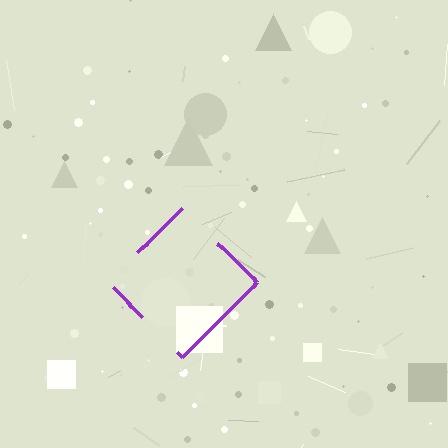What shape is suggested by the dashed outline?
The dashed outline suggests a diamond.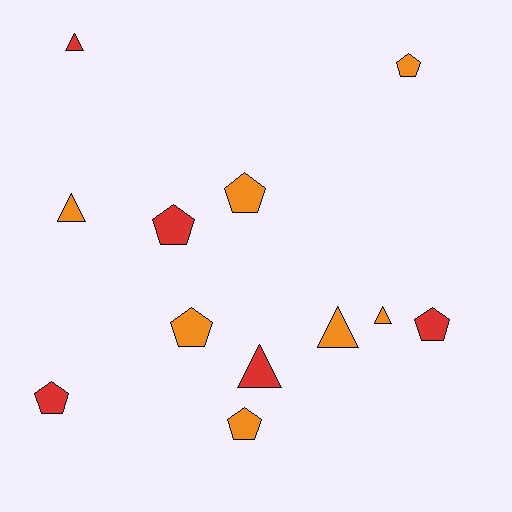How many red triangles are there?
There are 2 red triangles.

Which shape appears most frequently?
Pentagon, with 7 objects.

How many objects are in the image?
There are 12 objects.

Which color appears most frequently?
Orange, with 7 objects.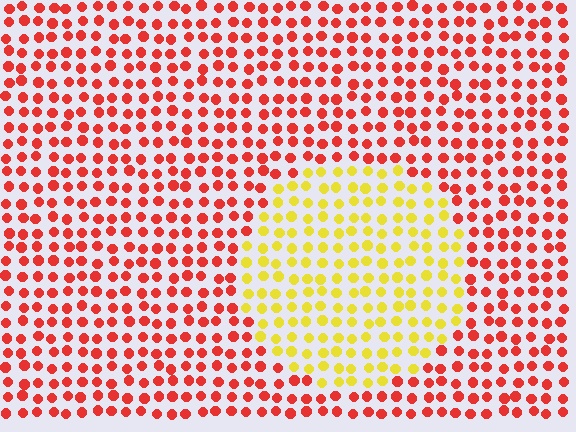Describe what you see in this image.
The image is filled with small red elements in a uniform arrangement. A circle-shaped region is visible where the elements are tinted to a slightly different hue, forming a subtle color boundary.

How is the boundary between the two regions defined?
The boundary is defined purely by a slight shift in hue (about 57 degrees). Spacing, size, and orientation are identical on both sides.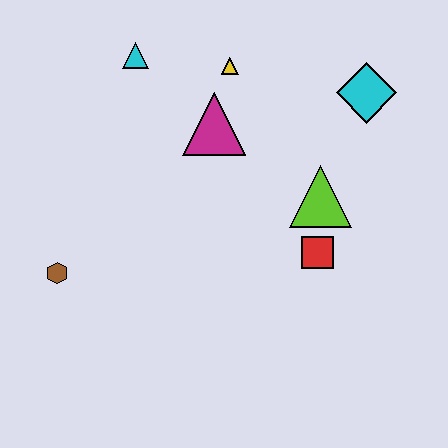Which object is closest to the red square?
The lime triangle is closest to the red square.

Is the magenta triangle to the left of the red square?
Yes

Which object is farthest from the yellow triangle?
The brown hexagon is farthest from the yellow triangle.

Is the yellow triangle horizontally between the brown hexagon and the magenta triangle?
No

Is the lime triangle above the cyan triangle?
No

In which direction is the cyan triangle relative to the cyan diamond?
The cyan triangle is to the left of the cyan diamond.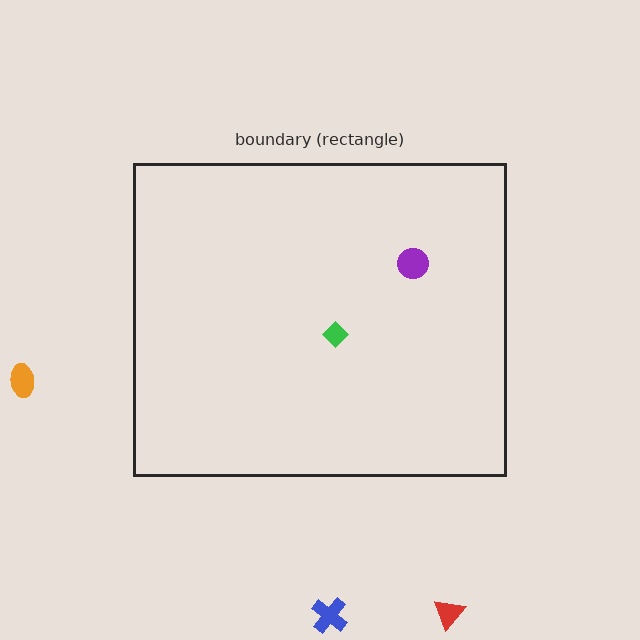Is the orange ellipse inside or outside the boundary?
Outside.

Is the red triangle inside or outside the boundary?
Outside.